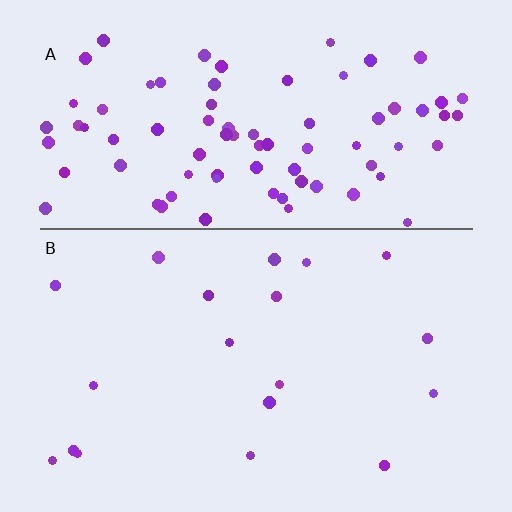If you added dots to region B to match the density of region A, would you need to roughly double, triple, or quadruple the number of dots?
Approximately quadruple.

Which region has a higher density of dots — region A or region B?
A (the top).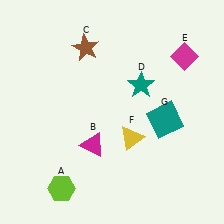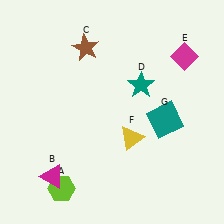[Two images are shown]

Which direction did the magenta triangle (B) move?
The magenta triangle (B) moved left.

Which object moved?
The magenta triangle (B) moved left.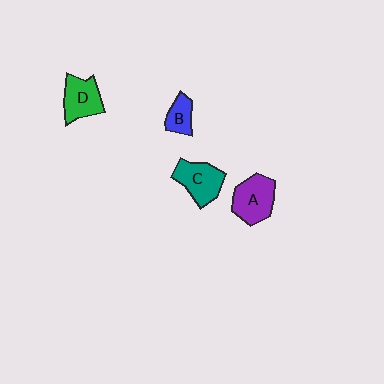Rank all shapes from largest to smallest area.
From largest to smallest: A (purple), C (teal), D (green), B (blue).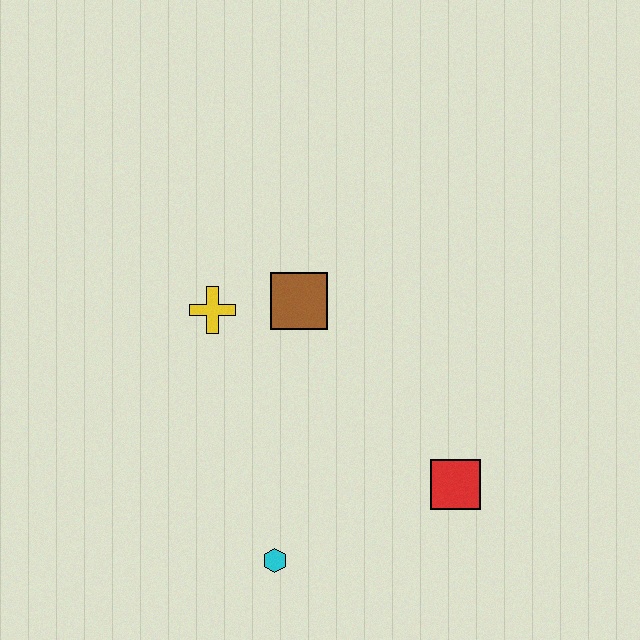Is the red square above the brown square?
No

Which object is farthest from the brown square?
The cyan hexagon is farthest from the brown square.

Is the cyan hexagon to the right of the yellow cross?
Yes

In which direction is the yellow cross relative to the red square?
The yellow cross is to the left of the red square.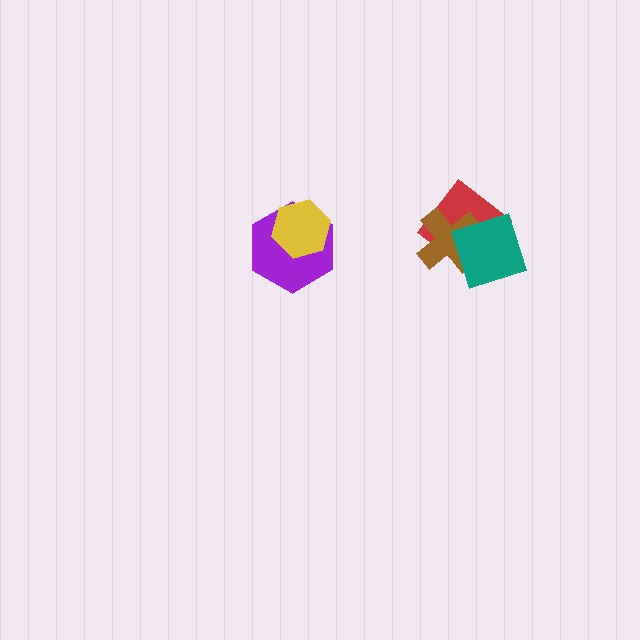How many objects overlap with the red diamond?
2 objects overlap with the red diamond.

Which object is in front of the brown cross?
The teal diamond is in front of the brown cross.